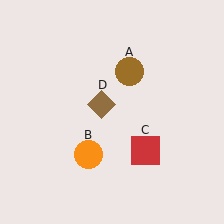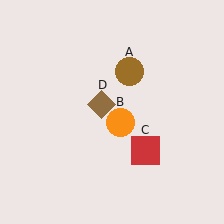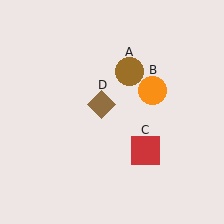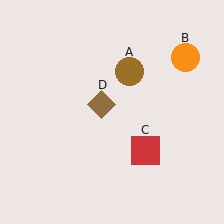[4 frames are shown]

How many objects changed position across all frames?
1 object changed position: orange circle (object B).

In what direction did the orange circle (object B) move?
The orange circle (object B) moved up and to the right.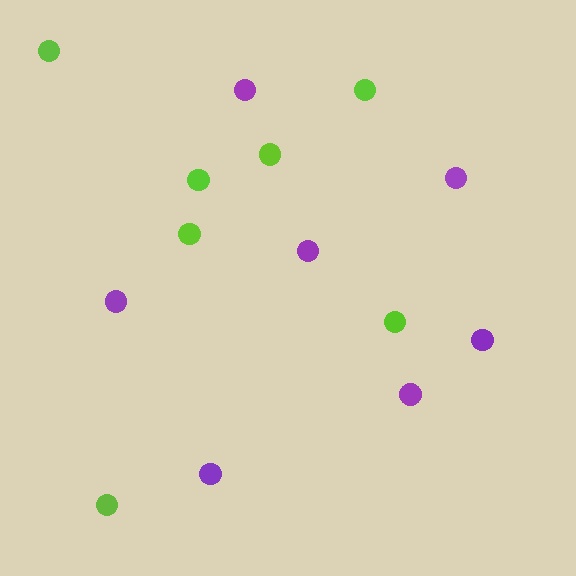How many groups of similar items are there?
There are 2 groups: one group of purple circles (7) and one group of lime circles (7).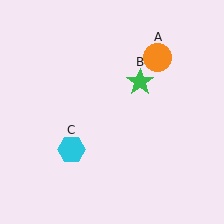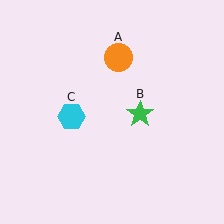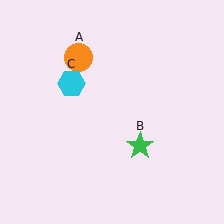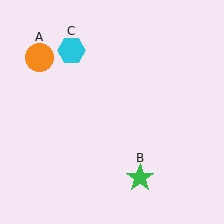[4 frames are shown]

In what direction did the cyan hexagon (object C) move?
The cyan hexagon (object C) moved up.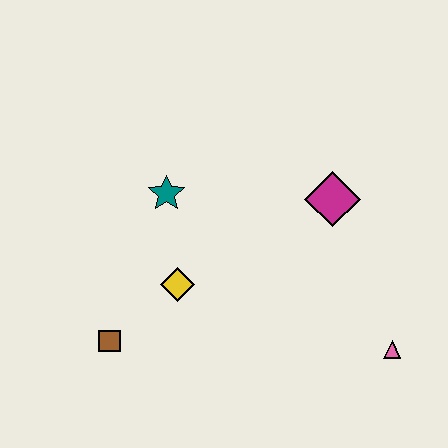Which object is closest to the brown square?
The yellow diamond is closest to the brown square.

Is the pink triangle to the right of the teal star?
Yes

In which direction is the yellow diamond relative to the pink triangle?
The yellow diamond is to the left of the pink triangle.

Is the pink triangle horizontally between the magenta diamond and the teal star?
No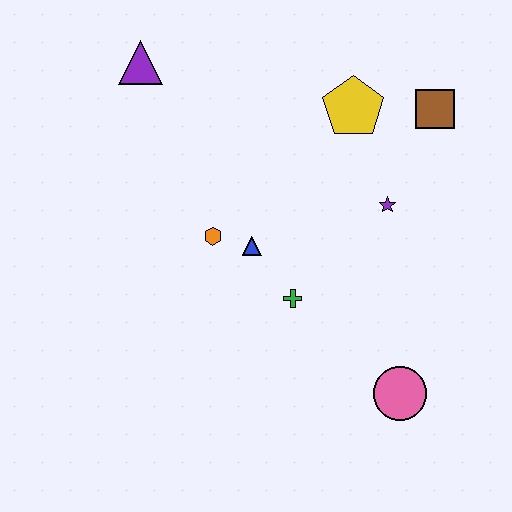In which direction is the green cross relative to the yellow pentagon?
The green cross is below the yellow pentagon.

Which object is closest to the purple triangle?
The orange hexagon is closest to the purple triangle.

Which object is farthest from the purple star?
The purple triangle is farthest from the purple star.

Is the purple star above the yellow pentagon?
No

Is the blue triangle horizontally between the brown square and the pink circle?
No